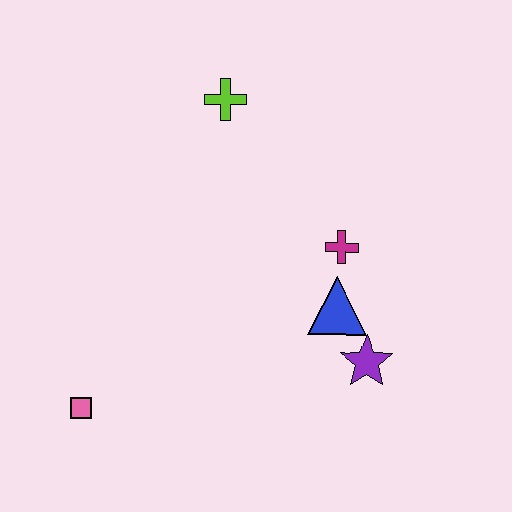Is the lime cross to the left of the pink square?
No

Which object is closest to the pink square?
The blue triangle is closest to the pink square.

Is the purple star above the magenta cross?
No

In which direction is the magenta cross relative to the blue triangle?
The magenta cross is above the blue triangle.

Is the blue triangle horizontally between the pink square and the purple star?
Yes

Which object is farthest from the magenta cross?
The pink square is farthest from the magenta cross.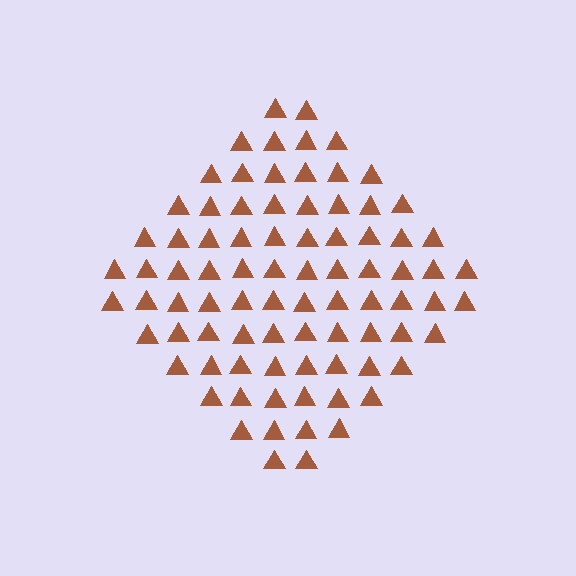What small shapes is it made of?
It is made of small triangles.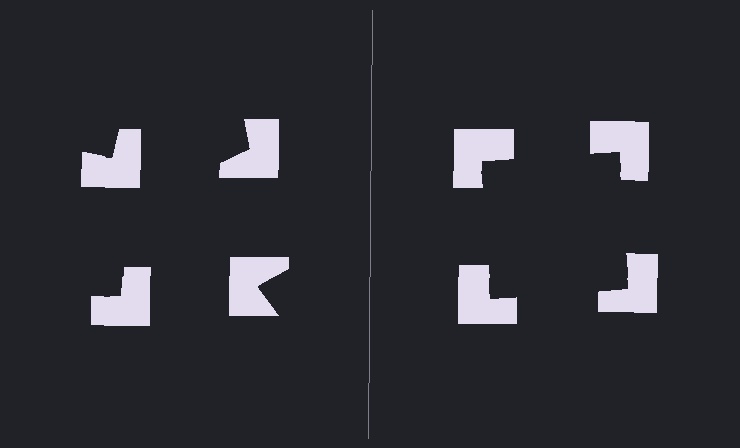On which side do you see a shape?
An illusory square appears on the right side. On the left side the wedge cuts are rotated, so no coherent shape forms.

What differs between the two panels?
The notched squares are positioned identically on both sides; only the wedge orientations differ. On the right they align to a square; on the left they are misaligned.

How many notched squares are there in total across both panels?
8 — 4 on each side.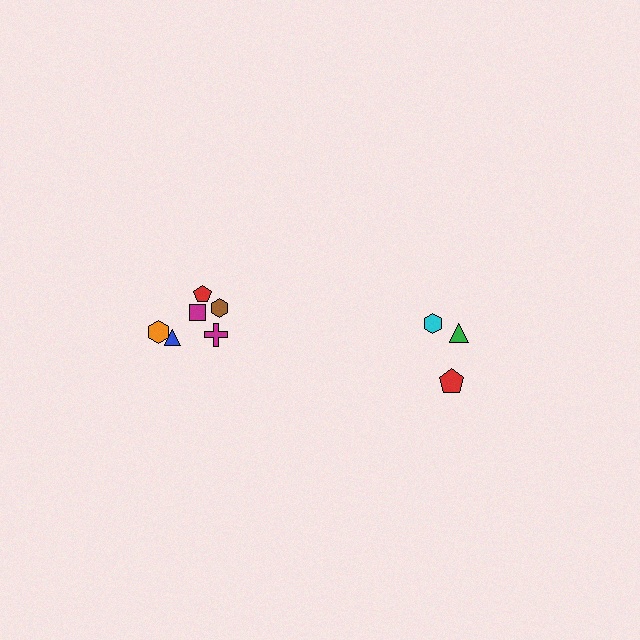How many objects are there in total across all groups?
There are 9 objects.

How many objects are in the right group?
There are 3 objects.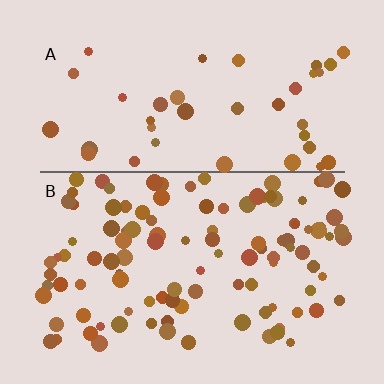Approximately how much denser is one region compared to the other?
Approximately 2.6× — region B over region A.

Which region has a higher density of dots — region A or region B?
B (the bottom).